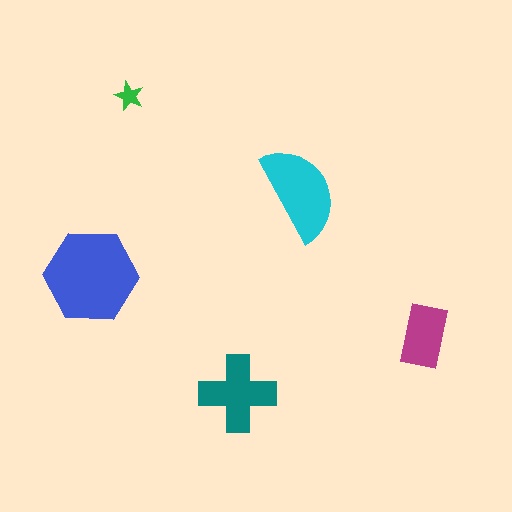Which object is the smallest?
The green star.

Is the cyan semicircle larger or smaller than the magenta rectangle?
Larger.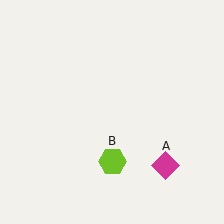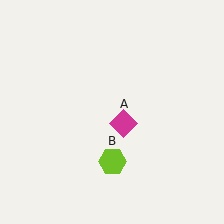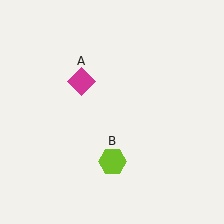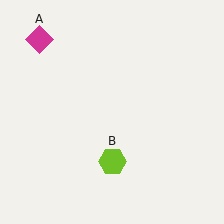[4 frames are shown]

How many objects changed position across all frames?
1 object changed position: magenta diamond (object A).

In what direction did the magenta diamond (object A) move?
The magenta diamond (object A) moved up and to the left.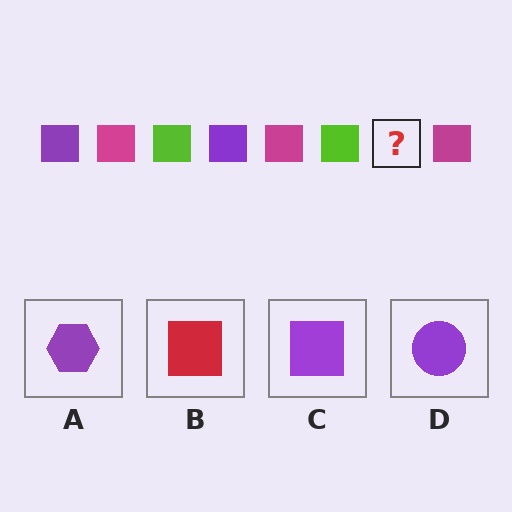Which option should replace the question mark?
Option C.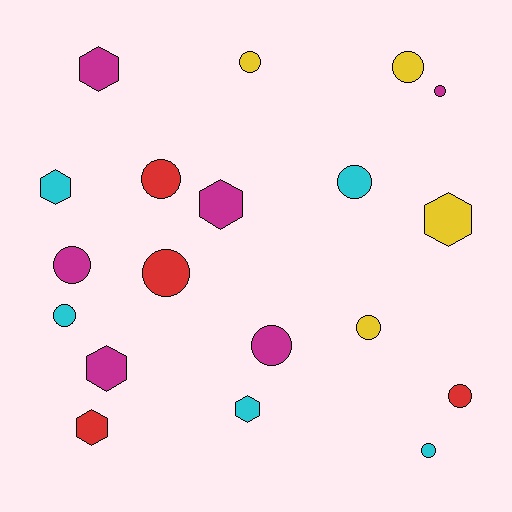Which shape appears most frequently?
Circle, with 12 objects.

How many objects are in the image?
There are 19 objects.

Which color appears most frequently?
Magenta, with 6 objects.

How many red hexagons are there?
There is 1 red hexagon.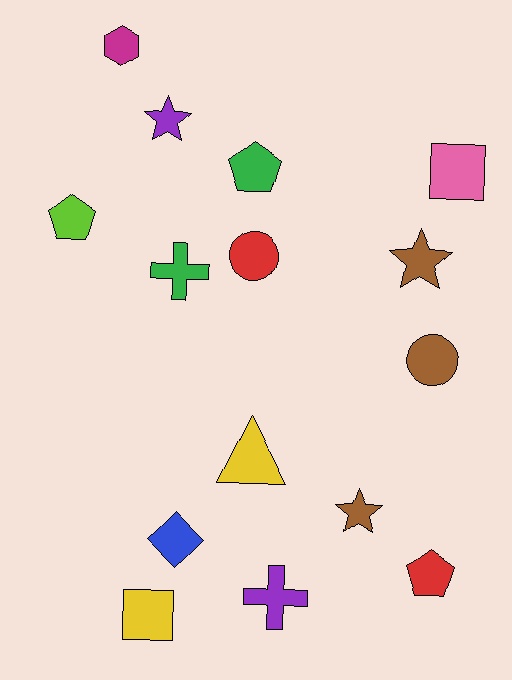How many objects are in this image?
There are 15 objects.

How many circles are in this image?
There are 2 circles.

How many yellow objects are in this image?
There are 2 yellow objects.